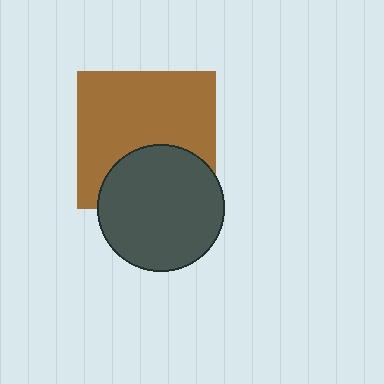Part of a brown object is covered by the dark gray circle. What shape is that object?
It is a square.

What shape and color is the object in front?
The object in front is a dark gray circle.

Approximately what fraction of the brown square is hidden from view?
Roughly 34% of the brown square is hidden behind the dark gray circle.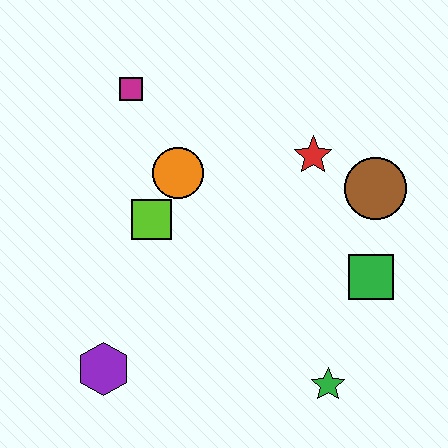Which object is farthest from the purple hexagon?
The brown circle is farthest from the purple hexagon.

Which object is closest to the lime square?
The orange circle is closest to the lime square.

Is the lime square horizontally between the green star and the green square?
No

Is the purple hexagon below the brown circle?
Yes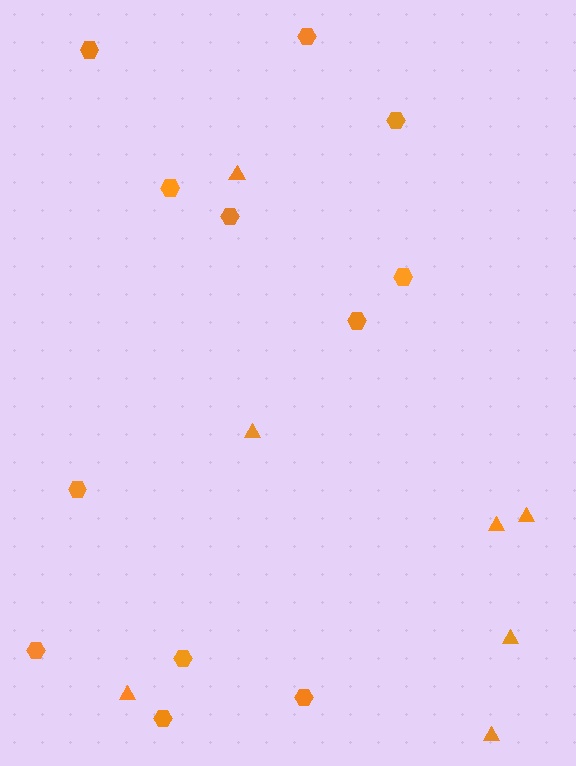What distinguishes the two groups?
There are 2 groups: one group of hexagons (12) and one group of triangles (7).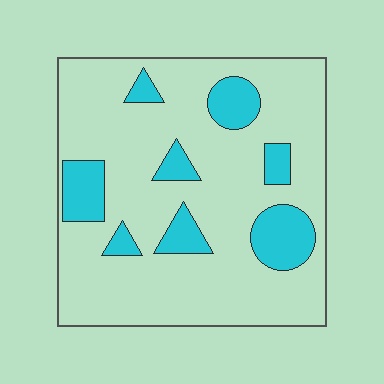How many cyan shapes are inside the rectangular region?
8.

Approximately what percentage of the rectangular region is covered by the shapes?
Approximately 20%.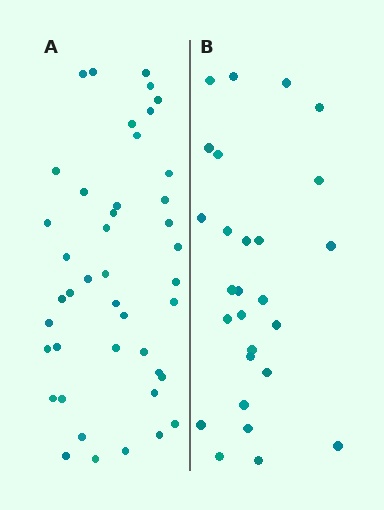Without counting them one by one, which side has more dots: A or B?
Region A (the left region) has more dots.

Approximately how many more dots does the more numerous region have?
Region A has approximately 15 more dots than region B.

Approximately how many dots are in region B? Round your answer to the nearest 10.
About 30 dots. (The exact count is 27, which rounds to 30.)